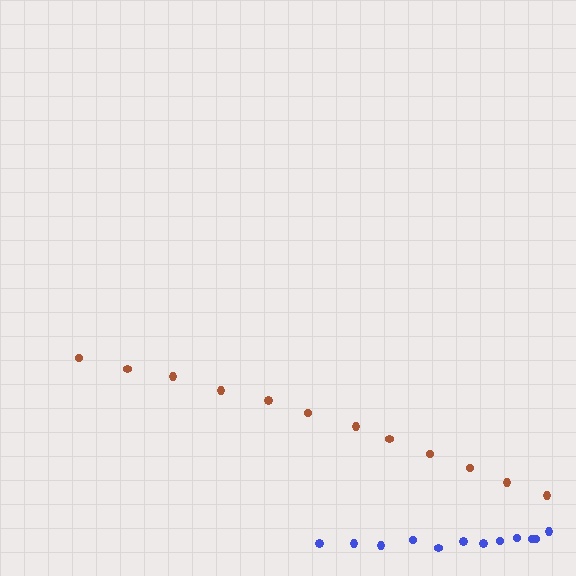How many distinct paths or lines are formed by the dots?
There are 2 distinct paths.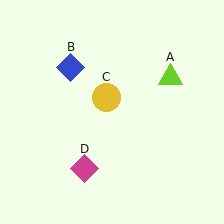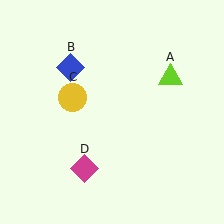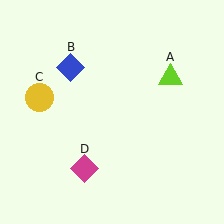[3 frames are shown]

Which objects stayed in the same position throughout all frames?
Lime triangle (object A) and blue diamond (object B) and magenta diamond (object D) remained stationary.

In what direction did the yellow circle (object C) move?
The yellow circle (object C) moved left.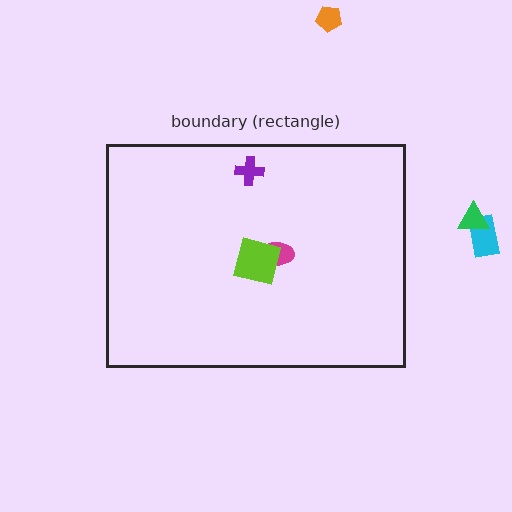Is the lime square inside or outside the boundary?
Inside.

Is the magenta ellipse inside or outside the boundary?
Inside.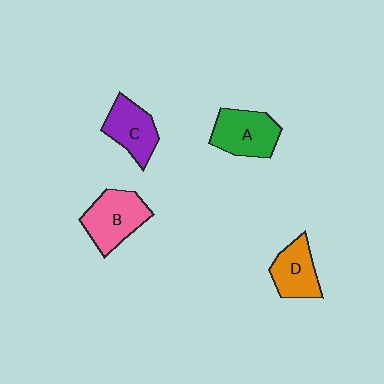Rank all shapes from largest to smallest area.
From largest to smallest: B (pink), A (green), C (purple), D (orange).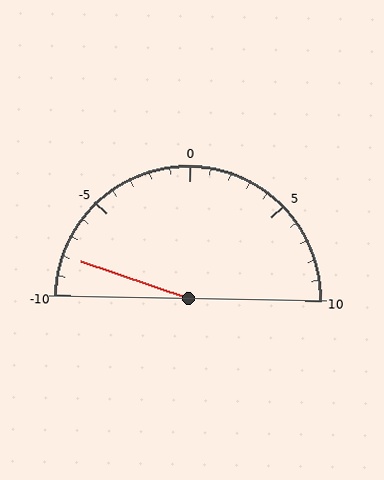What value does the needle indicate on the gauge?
The needle indicates approximately -8.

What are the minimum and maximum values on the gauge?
The gauge ranges from -10 to 10.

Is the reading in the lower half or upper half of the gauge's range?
The reading is in the lower half of the range (-10 to 10).